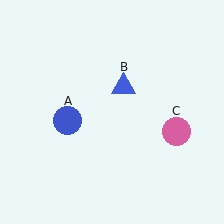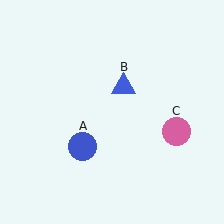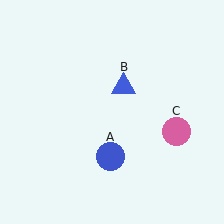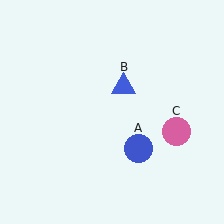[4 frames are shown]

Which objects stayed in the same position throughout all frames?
Blue triangle (object B) and pink circle (object C) remained stationary.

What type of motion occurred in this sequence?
The blue circle (object A) rotated counterclockwise around the center of the scene.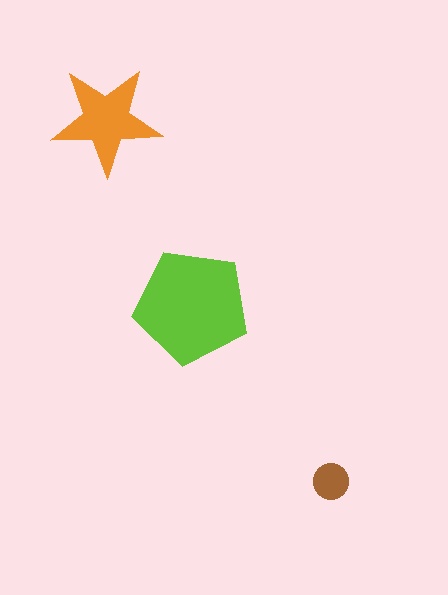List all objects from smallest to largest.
The brown circle, the orange star, the lime pentagon.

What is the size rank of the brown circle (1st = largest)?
3rd.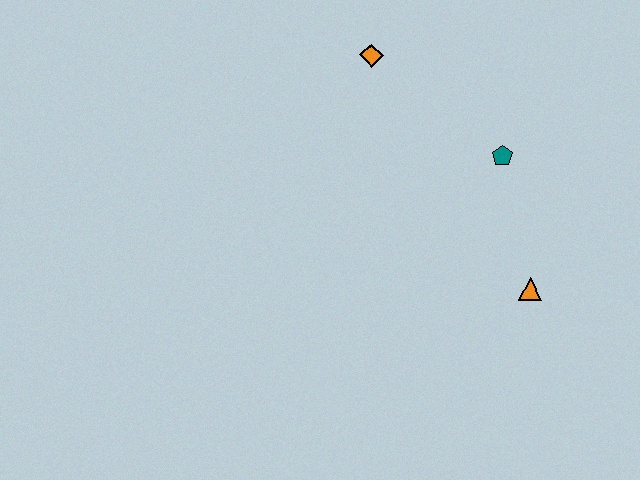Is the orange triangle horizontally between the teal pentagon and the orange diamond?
No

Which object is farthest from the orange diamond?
The orange triangle is farthest from the orange diamond.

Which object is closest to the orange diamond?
The teal pentagon is closest to the orange diamond.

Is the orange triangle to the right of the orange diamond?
Yes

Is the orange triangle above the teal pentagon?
No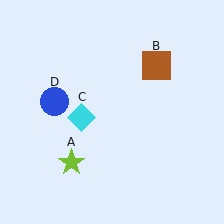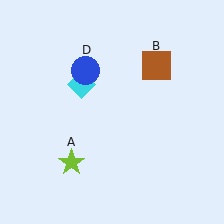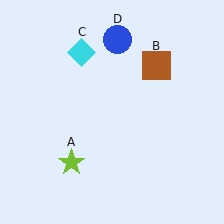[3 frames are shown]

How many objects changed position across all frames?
2 objects changed position: cyan diamond (object C), blue circle (object D).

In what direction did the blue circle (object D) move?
The blue circle (object D) moved up and to the right.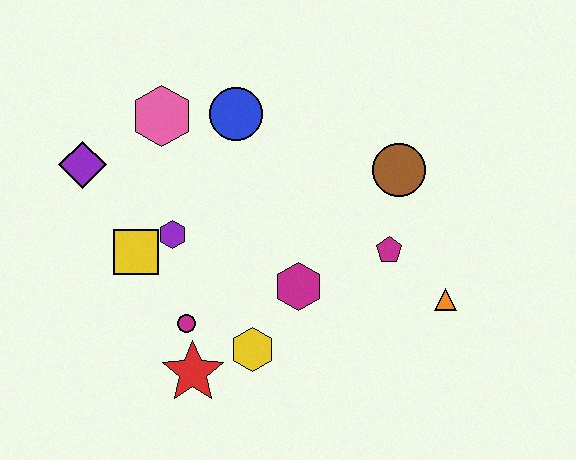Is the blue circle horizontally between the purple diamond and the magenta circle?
No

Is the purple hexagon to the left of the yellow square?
No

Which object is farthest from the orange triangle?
The purple diamond is farthest from the orange triangle.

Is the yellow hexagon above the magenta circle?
No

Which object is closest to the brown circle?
The magenta pentagon is closest to the brown circle.